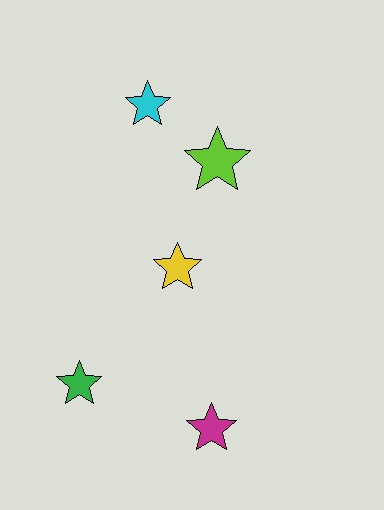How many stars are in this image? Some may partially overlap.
There are 5 stars.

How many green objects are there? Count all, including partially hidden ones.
There is 1 green object.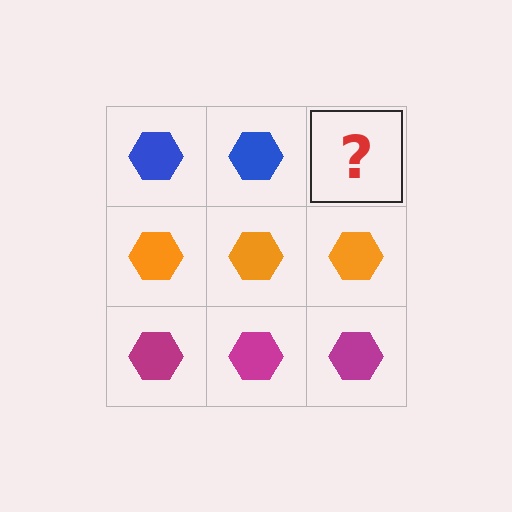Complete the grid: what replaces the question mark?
The question mark should be replaced with a blue hexagon.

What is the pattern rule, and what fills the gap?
The rule is that each row has a consistent color. The gap should be filled with a blue hexagon.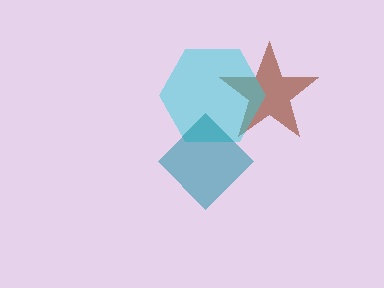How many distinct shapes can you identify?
There are 3 distinct shapes: a brown star, a cyan hexagon, a teal diamond.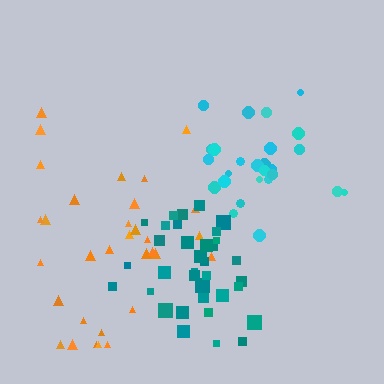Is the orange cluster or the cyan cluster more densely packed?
Cyan.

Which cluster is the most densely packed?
Cyan.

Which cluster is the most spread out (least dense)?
Orange.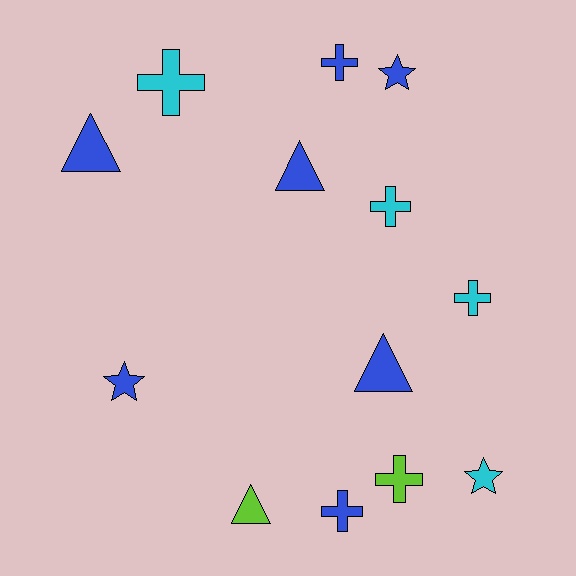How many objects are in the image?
There are 13 objects.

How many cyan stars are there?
There is 1 cyan star.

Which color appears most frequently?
Blue, with 7 objects.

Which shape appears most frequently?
Cross, with 6 objects.